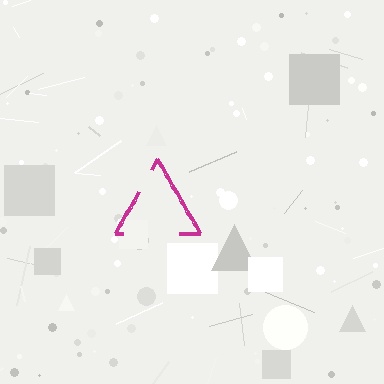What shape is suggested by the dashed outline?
The dashed outline suggests a triangle.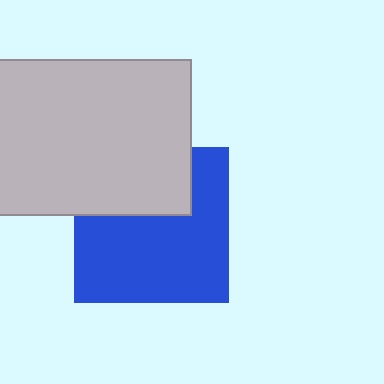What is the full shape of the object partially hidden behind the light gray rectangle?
The partially hidden object is a blue square.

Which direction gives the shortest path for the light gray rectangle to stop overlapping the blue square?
Moving up gives the shortest separation.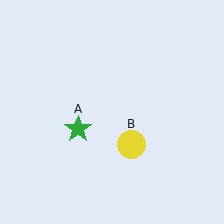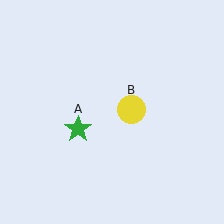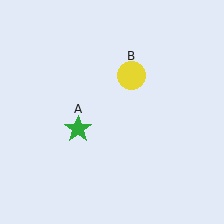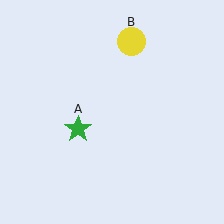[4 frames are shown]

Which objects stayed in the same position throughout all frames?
Green star (object A) remained stationary.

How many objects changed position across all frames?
1 object changed position: yellow circle (object B).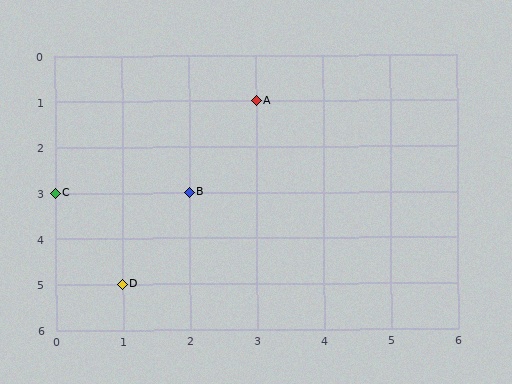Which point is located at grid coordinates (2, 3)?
Point B is at (2, 3).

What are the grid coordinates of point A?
Point A is at grid coordinates (3, 1).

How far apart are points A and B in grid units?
Points A and B are 1 column and 2 rows apart (about 2.2 grid units diagonally).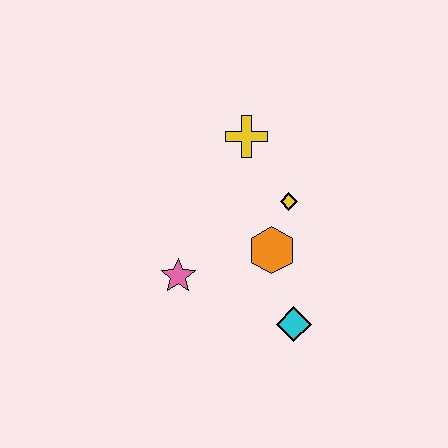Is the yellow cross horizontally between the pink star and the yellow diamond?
Yes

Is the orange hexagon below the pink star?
No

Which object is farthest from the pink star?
The yellow cross is farthest from the pink star.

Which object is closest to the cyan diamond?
The orange hexagon is closest to the cyan diamond.